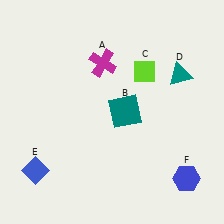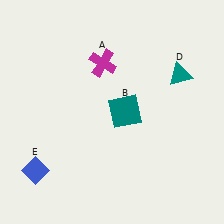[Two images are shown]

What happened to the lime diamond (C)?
The lime diamond (C) was removed in Image 2. It was in the top-right area of Image 1.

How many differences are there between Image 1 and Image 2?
There are 2 differences between the two images.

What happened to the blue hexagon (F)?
The blue hexagon (F) was removed in Image 2. It was in the bottom-right area of Image 1.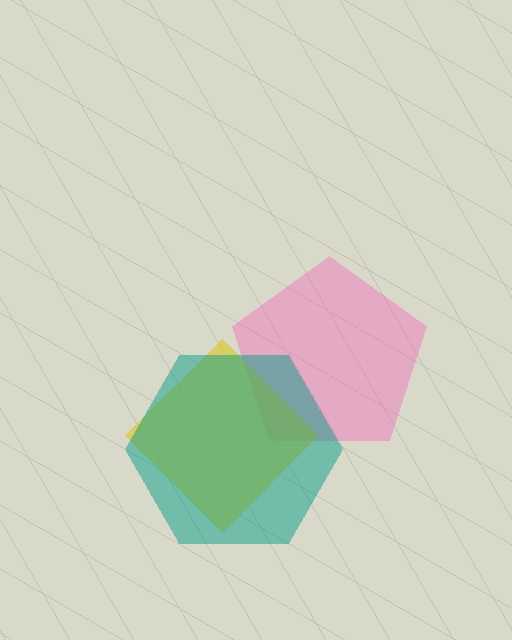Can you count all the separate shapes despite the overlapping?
Yes, there are 3 separate shapes.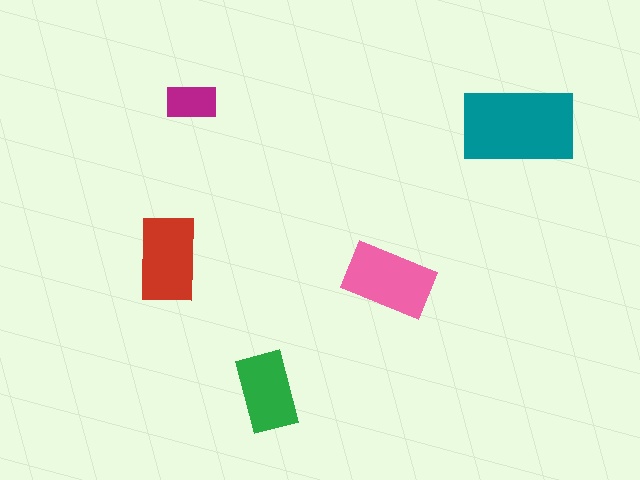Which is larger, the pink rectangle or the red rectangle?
The pink one.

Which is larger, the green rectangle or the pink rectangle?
The pink one.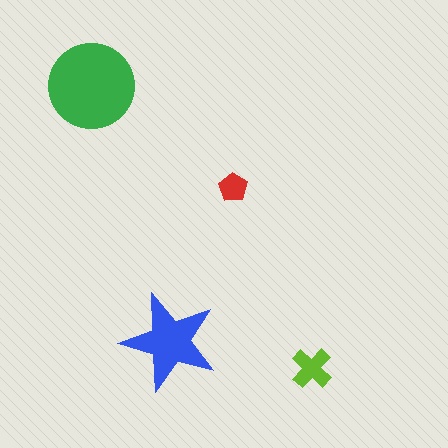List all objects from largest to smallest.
The green circle, the blue star, the lime cross, the red pentagon.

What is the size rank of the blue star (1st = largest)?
2nd.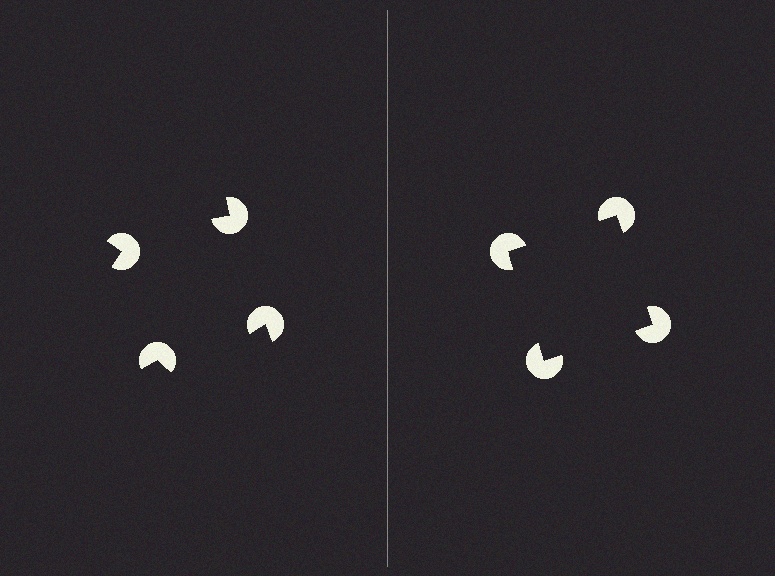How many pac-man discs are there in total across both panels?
8 — 4 on each side.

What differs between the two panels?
The pac-man discs are positioned identically on both sides; only the wedge orientations differ. On the right they align to a square; on the left they are misaligned.